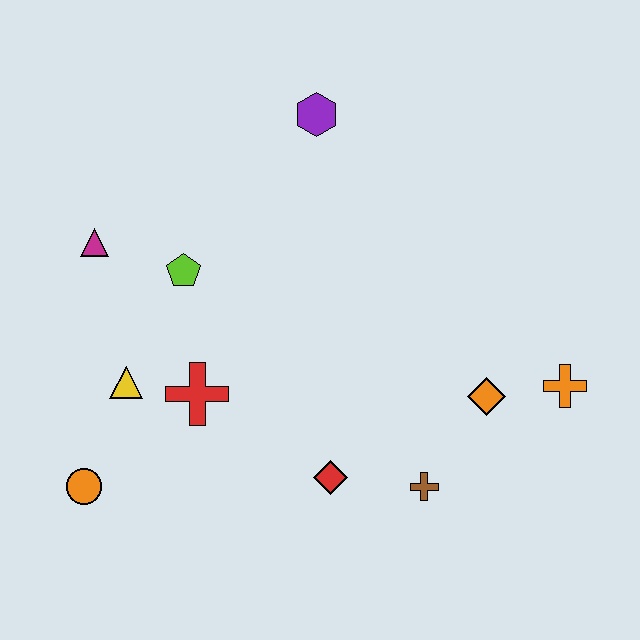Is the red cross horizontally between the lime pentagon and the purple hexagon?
Yes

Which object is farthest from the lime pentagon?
The orange cross is farthest from the lime pentagon.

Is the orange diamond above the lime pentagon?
No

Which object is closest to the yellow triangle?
The red cross is closest to the yellow triangle.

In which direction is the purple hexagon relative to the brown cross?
The purple hexagon is above the brown cross.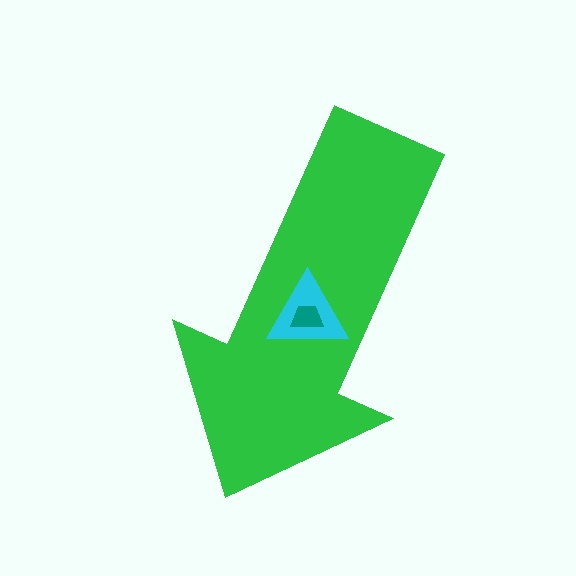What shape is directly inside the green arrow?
The cyan triangle.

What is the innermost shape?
The teal trapezoid.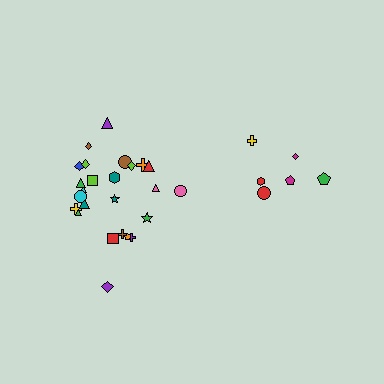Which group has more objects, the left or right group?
The left group.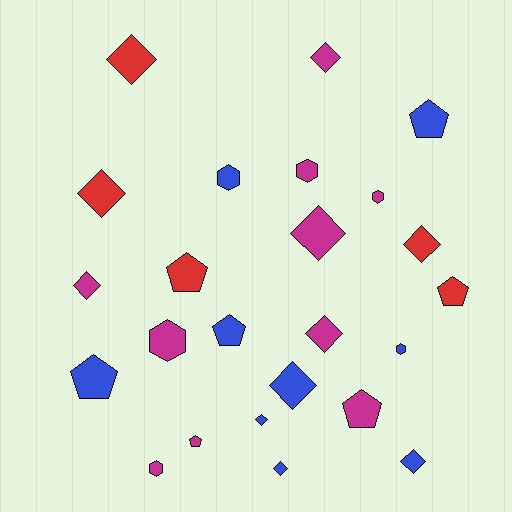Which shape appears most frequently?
Diamond, with 11 objects.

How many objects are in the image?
There are 24 objects.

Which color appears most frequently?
Magenta, with 10 objects.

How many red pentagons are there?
There are 2 red pentagons.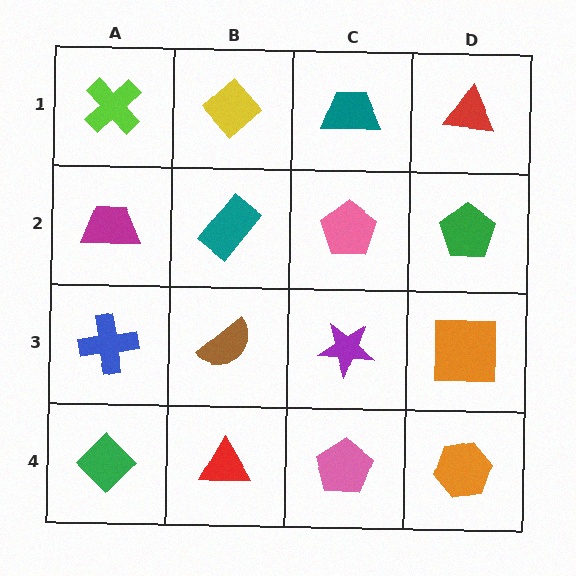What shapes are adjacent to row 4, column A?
A blue cross (row 3, column A), a red triangle (row 4, column B).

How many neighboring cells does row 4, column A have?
2.